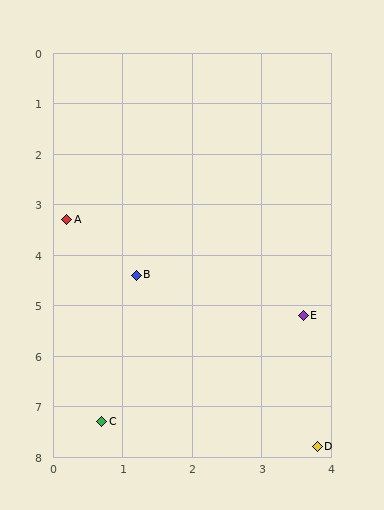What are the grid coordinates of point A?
Point A is at approximately (0.2, 3.3).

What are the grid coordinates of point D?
Point D is at approximately (3.8, 7.8).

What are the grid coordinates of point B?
Point B is at approximately (1.2, 4.4).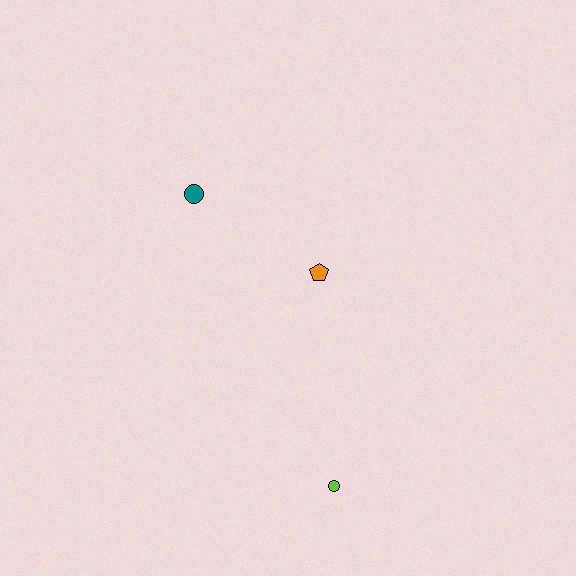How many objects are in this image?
There are 3 objects.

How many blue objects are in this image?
There are no blue objects.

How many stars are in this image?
There are no stars.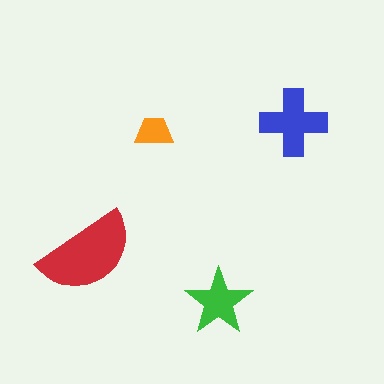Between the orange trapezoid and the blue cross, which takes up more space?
The blue cross.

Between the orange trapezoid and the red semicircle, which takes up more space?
The red semicircle.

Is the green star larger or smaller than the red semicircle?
Smaller.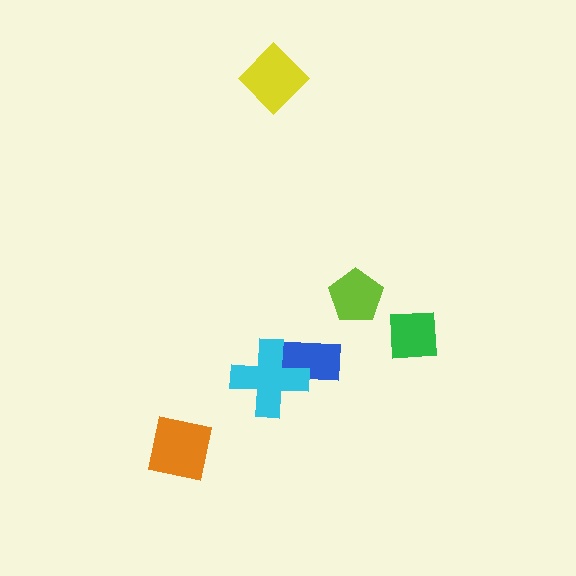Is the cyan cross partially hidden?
No, no other shape covers it.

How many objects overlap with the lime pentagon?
0 objects overlap with the lime pentagon.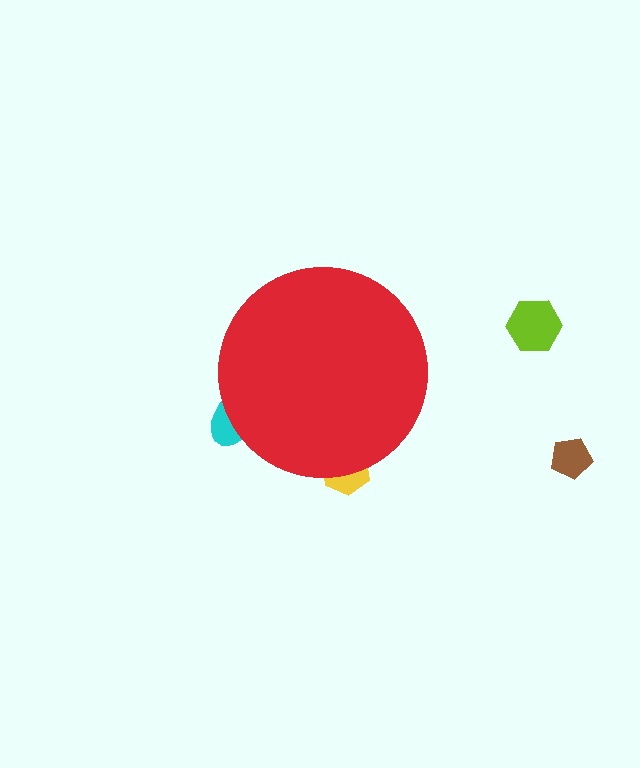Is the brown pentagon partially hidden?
No, the brown pentagon is fully visible.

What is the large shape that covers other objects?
A red circle.